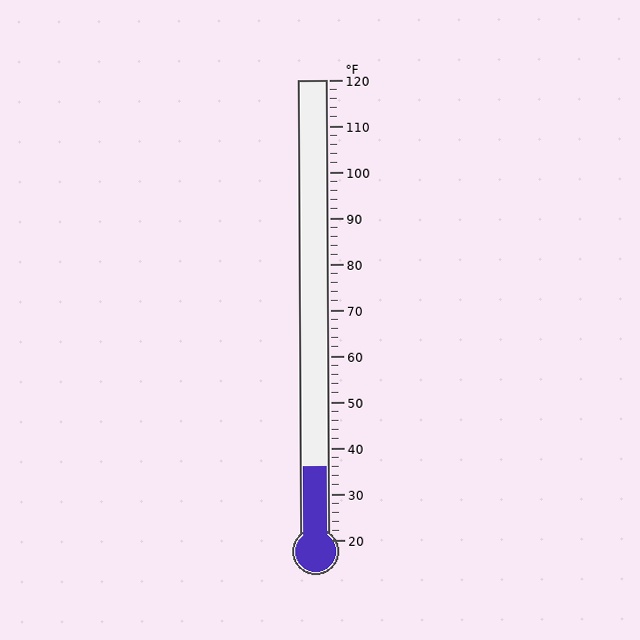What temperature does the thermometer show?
The thermometer shows approximately 36°F.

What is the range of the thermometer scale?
The thermometer scale ranges from 20°F to 120°F.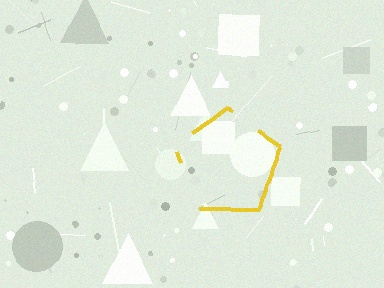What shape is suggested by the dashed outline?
The dashed outline suggests a pentagon.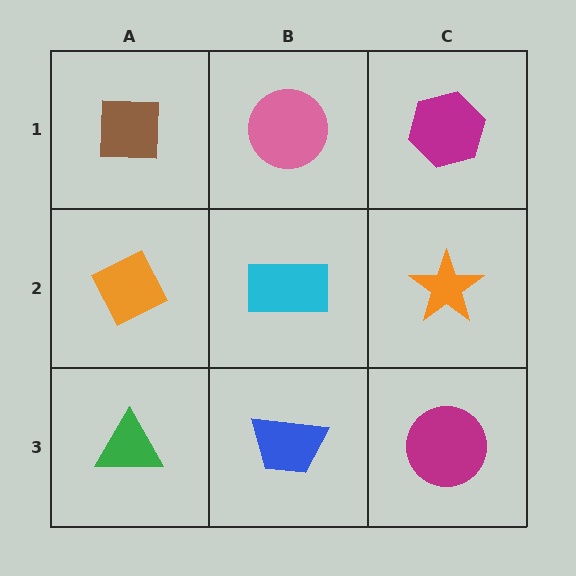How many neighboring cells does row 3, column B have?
3.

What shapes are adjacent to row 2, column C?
A magenta hexagon (row 1, column C), a magenta circle (row 3, column C), a cyan rectangle (row 2, column B).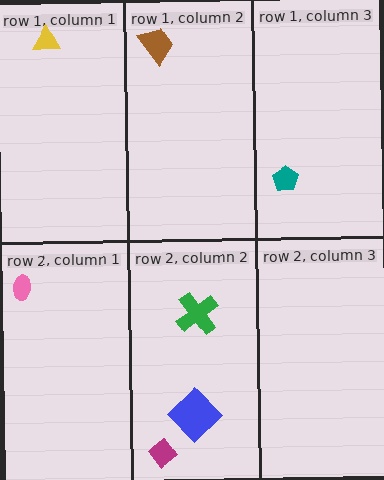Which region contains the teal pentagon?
The row 1, column 3 region.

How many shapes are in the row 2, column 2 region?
3.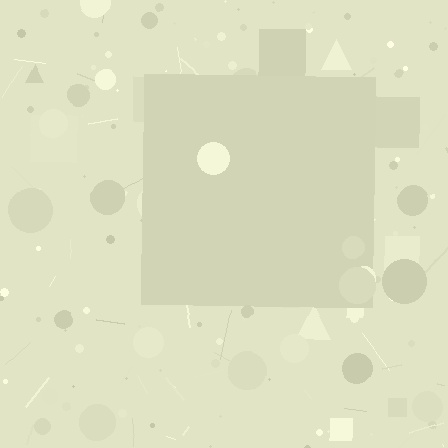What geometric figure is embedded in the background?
A square is embedded in the background.